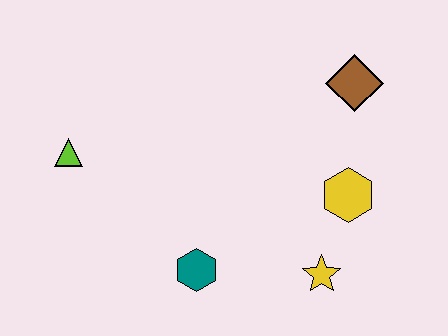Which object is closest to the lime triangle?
The teal hexagon is closest to the lime triangle.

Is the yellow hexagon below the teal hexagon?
No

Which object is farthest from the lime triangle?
The brown diamond is farthest from the lime triangle.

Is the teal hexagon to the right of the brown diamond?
No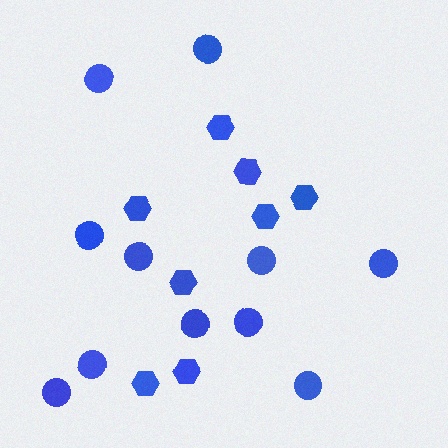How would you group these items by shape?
There are 2 groups: one group of circles (11) and one group of hexagons (8).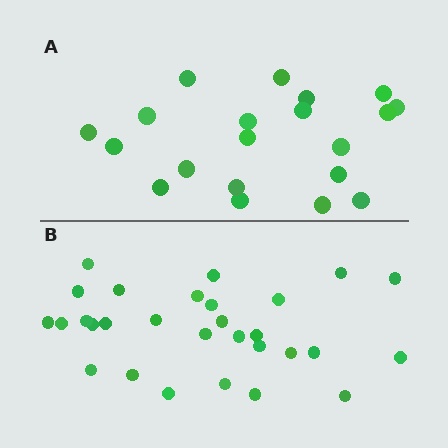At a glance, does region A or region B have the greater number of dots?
Region B (the bottom region) has more dots.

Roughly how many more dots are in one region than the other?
Region B has roughly 8 or so more dots than region A.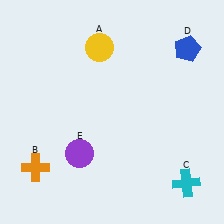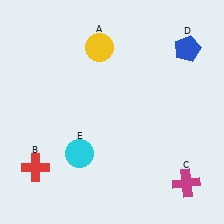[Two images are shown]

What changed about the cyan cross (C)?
In Image 1, C is cyan. In Image 2, it changed to magenta.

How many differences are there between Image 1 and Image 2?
There are 3 differences between the two images.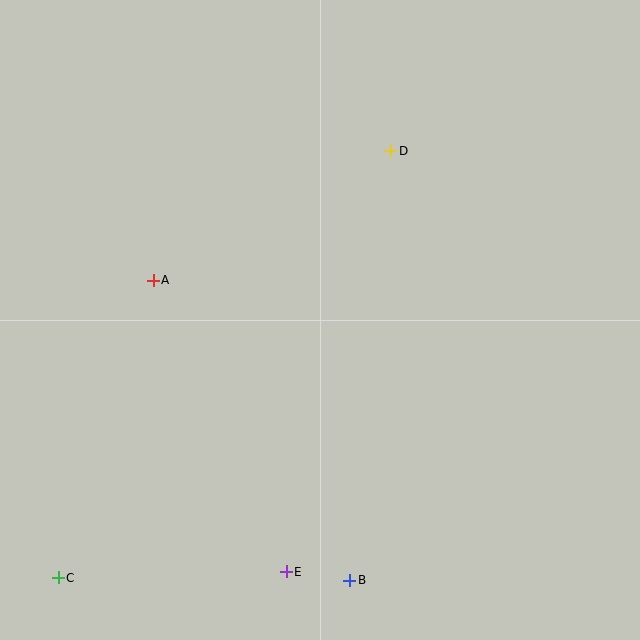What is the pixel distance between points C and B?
The distance between C and B is 292 pixels.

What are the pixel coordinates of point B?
Point B is at (350, 580).